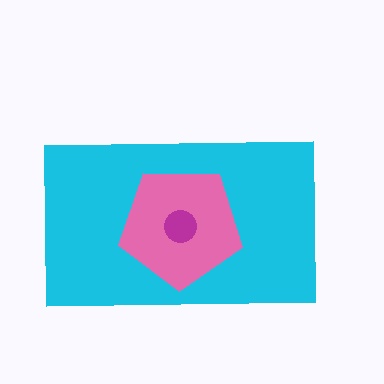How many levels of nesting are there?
3.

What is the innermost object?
The magenta circle.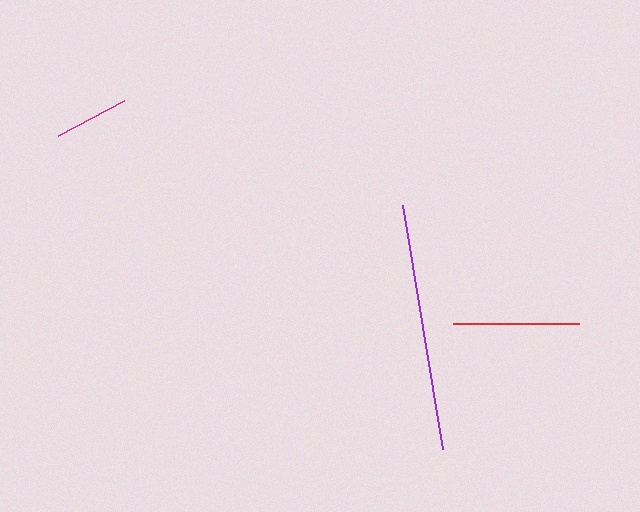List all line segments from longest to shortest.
From longest to shortest: purple, red, magenta.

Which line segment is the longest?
The purple line is the longest at approximately 248 pixels.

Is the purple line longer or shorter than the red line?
The purple line is longer than the red line.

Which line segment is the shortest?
The magenta line is the shortest at approximately 75 pixels.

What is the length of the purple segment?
The purple segment is approximately 248 pixels long.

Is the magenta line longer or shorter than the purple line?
The purple line is longer than the magenta line.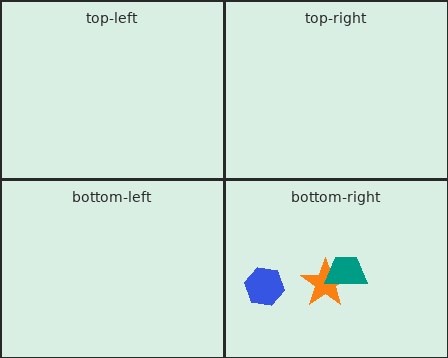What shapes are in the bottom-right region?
The orange star, the blue hexagon, the teal trapezoid.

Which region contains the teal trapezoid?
The bottom-right region.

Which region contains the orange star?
The bottom-right region.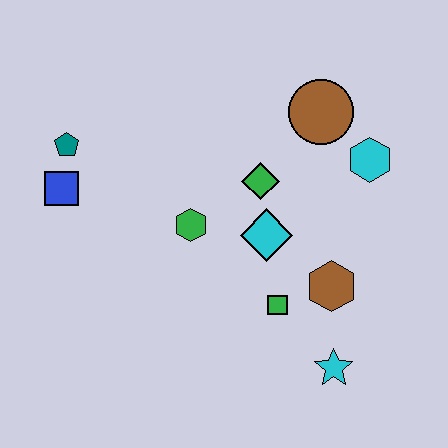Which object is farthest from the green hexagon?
The cyan star is farthest from the green hexagon.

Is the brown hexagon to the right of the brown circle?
Yes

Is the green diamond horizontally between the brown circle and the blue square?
Yes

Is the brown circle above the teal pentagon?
Yes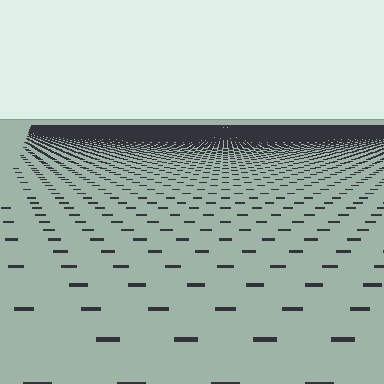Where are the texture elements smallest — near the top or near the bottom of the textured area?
Near the top.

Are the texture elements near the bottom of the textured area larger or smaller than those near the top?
Larger. Near the bottom, elements are closer to the viewer and appear at a bigger on-screen size.